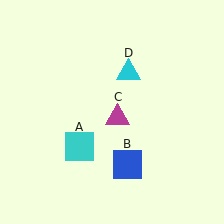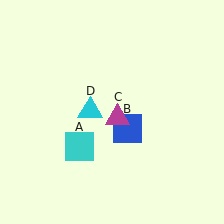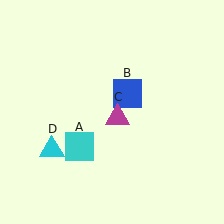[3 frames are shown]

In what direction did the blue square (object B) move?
The blue square (object B) moved up.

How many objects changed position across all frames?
2 objects changed position: blue square (object B), cyan triangle (object D).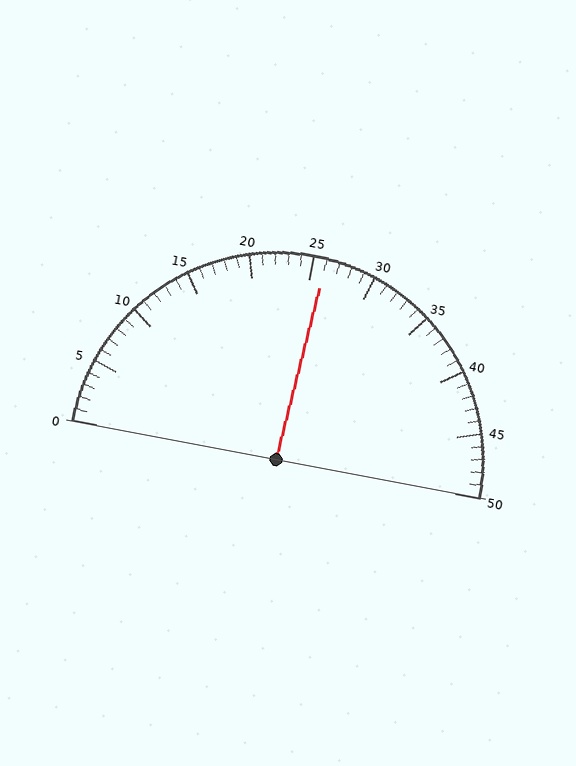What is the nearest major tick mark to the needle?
The nearest major tick mark is 25.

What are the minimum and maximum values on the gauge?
The gauge ranges from 0 to 50.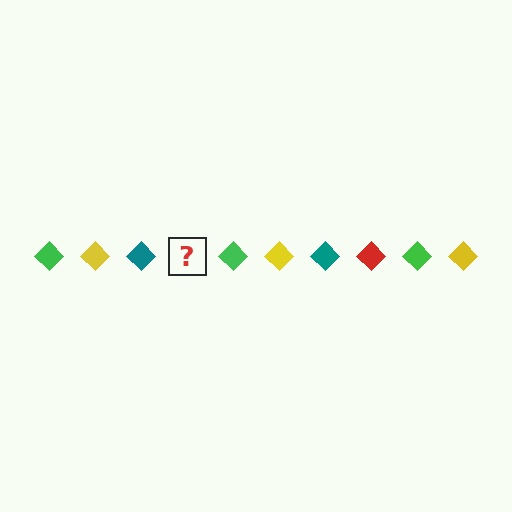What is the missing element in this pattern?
The missing element is a red diamond.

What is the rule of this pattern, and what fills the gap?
The rule is that the pattern cycles through green, yellow, teal, red diamonds. The gap should be filled with a red diamond.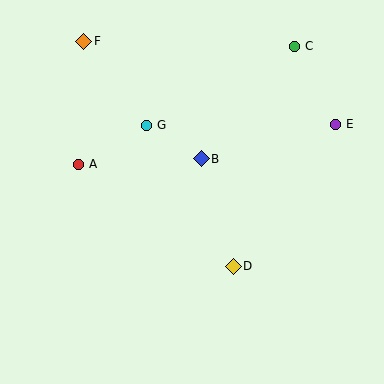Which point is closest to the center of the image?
Point B at (201, 159) is closest to the center.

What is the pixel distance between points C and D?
The distance between C and D is 229 pixels.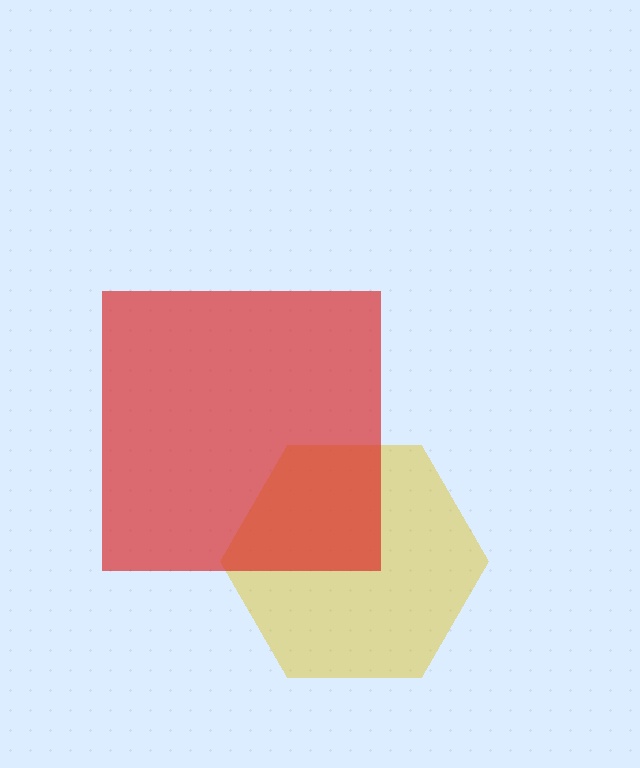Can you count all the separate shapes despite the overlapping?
Yes, there are 2 separate shapes.